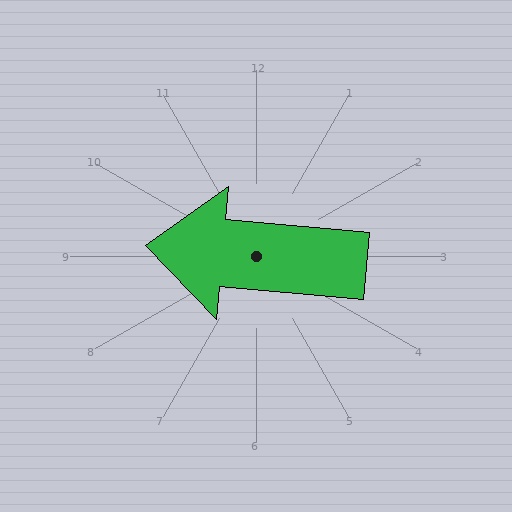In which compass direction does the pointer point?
West.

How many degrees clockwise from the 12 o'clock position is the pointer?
Approximately 275 degrees.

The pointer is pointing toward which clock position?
Roughly 9 o'clock.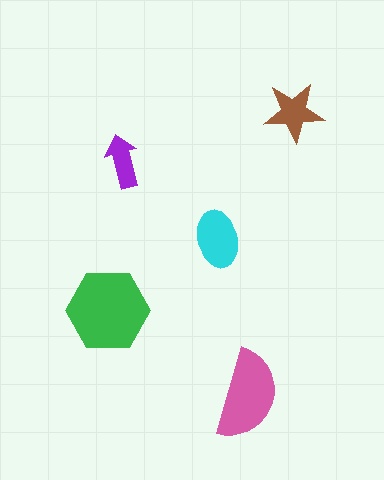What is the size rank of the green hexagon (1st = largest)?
1st.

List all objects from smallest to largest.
The purple arrow, the brown star, the cyan ellipse, the pink semicircle, the green hexagon.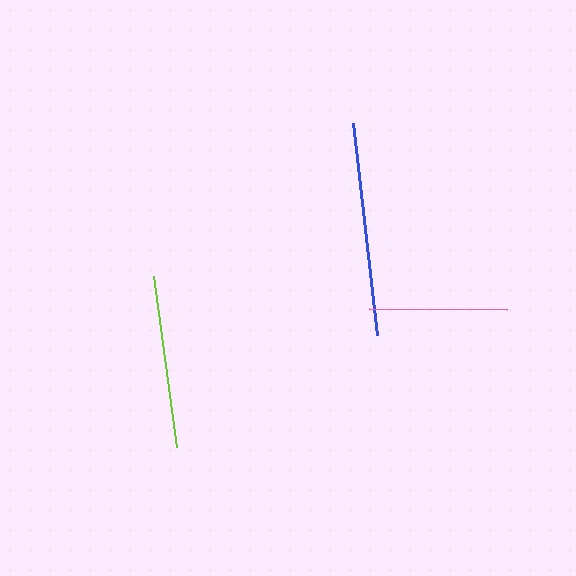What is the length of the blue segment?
The blue segment is approximately 213 pixels long.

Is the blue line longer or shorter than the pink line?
The blue line is longer than the pink line.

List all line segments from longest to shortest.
From longest to shortest: blue, lime, pink.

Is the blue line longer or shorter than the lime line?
The blue line is longer than the lime line.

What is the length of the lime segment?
The lime segment is approximately 173 pixels long.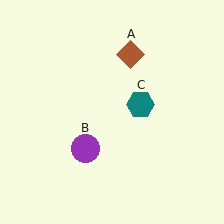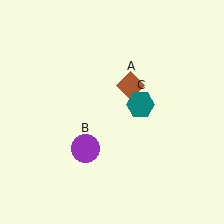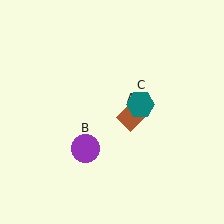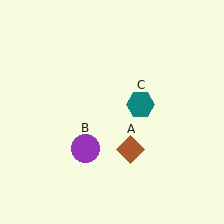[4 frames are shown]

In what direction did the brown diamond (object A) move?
The brown diamond (object A) moved down.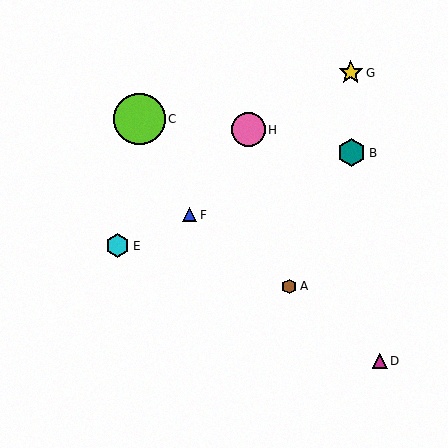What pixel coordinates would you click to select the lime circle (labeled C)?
Click at (140, 119) to select the lime circle C.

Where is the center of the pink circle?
The center of the pink circle is at (249, 130).